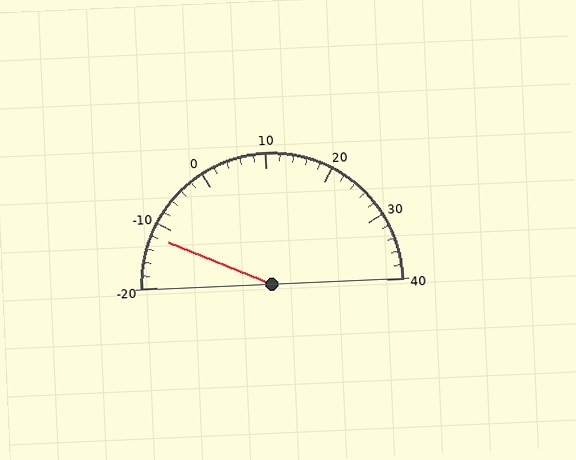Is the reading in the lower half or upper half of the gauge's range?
The reading is in the lower half of the range (-20 to 40).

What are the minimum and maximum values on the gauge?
The gauge ranges from -20 to 40.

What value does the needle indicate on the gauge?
The needle indicates approximately -12.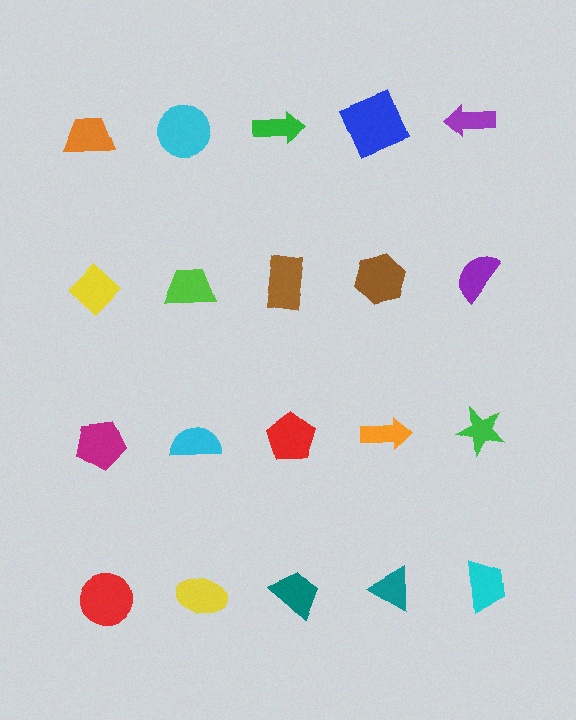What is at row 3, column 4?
An orange arrow.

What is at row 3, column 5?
A green star.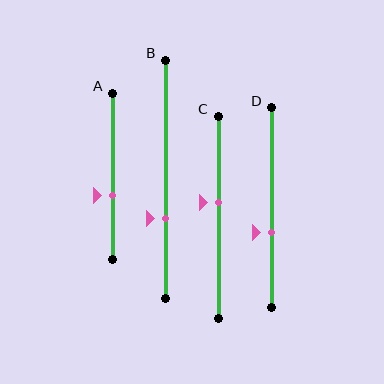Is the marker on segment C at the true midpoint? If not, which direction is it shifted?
No, the marker on segment C is shifted upward by about 7% of the segment length.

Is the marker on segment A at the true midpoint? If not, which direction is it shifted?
No, the marker on segment A is shifted downward by about 12% of the segment length.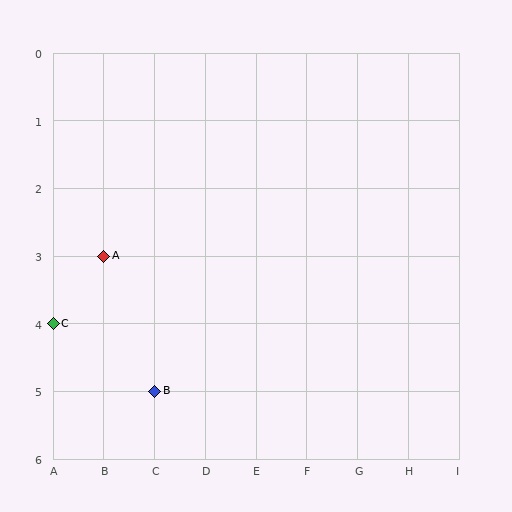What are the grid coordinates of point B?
Point B is at grid coordinates (C, 5).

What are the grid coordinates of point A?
Point A is at grid coordinates (B, 3).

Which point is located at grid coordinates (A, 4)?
Point C is at (A, 4).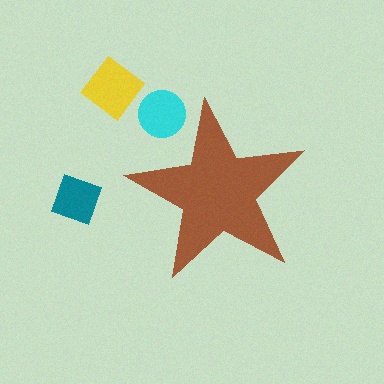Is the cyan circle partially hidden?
Yes, the cyan circle is partially hidden behind the brown star.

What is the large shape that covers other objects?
A brown star.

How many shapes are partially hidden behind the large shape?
1 shape is partially hidden.